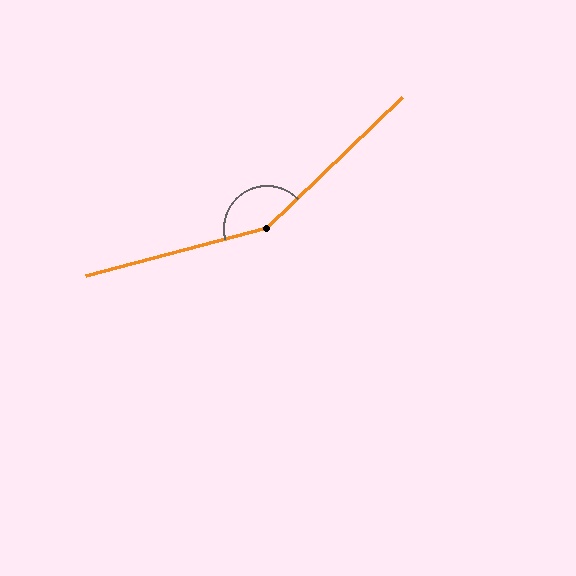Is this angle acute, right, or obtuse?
It is obtuse.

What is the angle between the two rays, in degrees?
Approximately 151 degrees.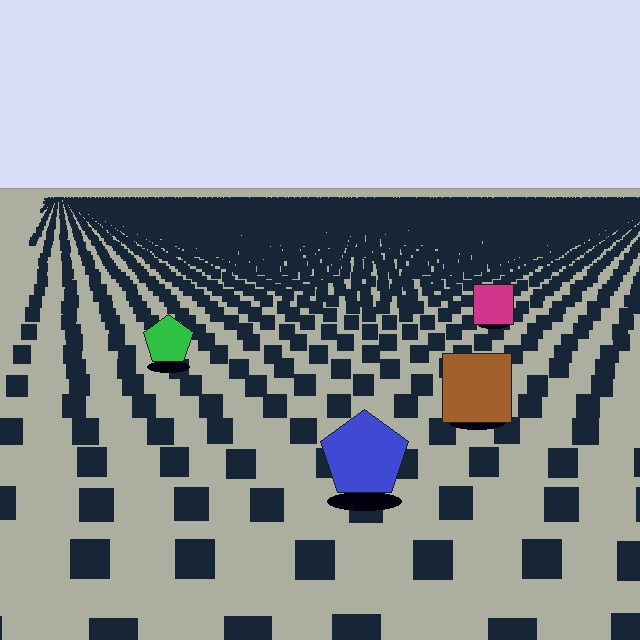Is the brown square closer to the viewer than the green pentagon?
Yes. The brown square is closer — you can tell from the texture gradient: the ground texture is coarser near it.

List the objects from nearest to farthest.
From nearest to farthest: the blue pentagon, the brown square, the green pentagon, the magenta square.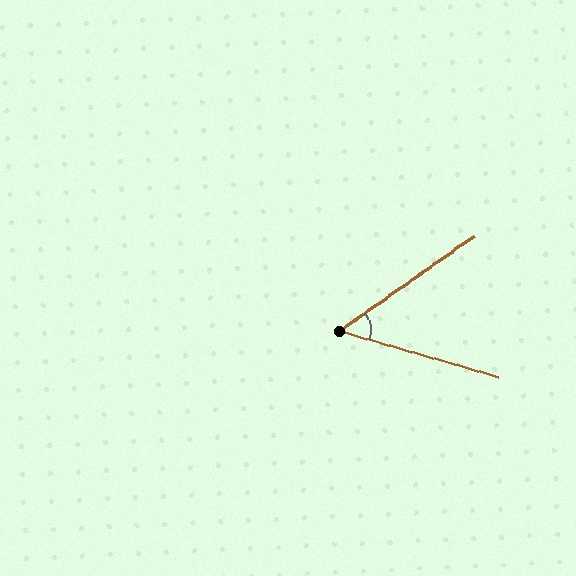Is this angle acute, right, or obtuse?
It is acute.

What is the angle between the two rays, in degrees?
Approximately 51 degrees.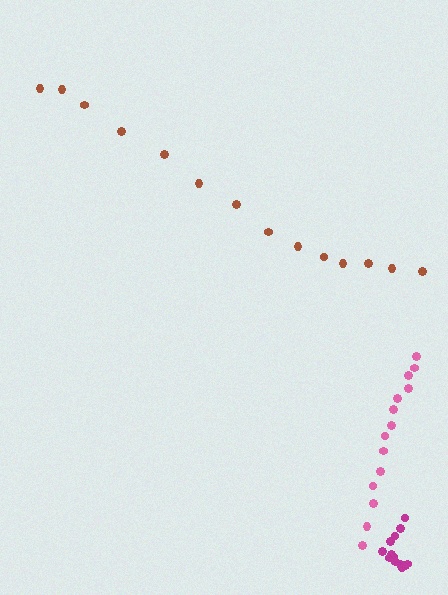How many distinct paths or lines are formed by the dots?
There are 3 distinct paths.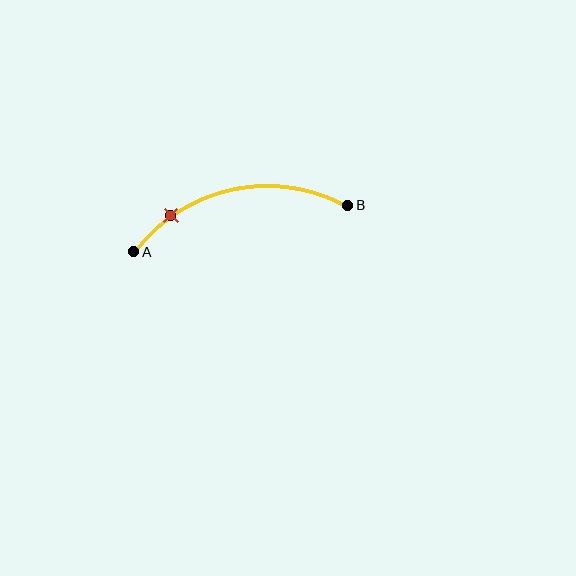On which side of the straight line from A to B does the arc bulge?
The arc bulges above the straight line connecting A and B.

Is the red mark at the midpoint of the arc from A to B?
No. The red mark lies on the arc but is closer to endpoint A. The arc midpoint would be at the point on the curve equidistant along the arc from both A and B.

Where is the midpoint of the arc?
The arc midpoint is the point on the curve farthest from the straight line joining A and B. It sits above that line.